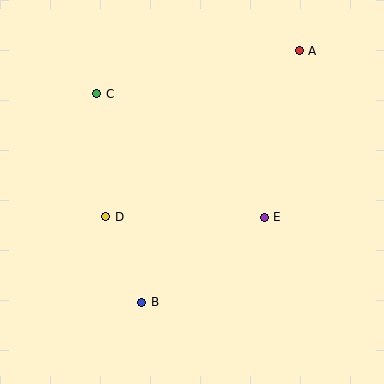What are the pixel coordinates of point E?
Point E is at (264, 217).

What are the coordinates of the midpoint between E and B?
The midpoint between E and B is at (203, 260).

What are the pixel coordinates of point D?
Point D is at (106, 217).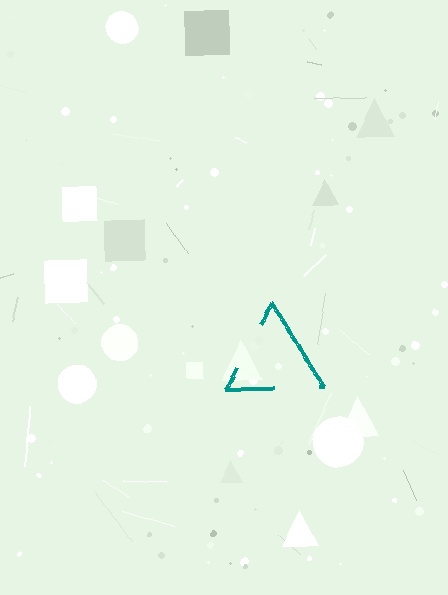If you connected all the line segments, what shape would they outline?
They would outline a triangle.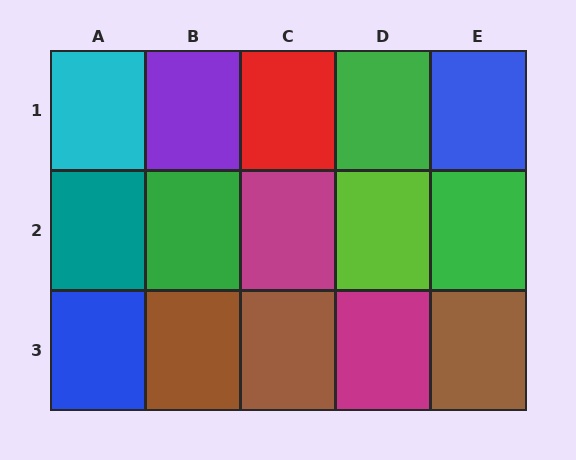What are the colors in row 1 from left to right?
Cyan, purple, red, green, blue.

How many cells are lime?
1 cell is lime.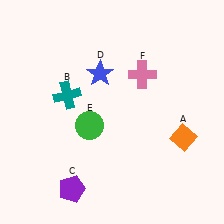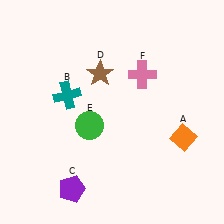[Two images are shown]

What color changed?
The star (D) changed from blue in Image 1 to brown in Image 2.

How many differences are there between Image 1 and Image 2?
There is 1 difference between the two images.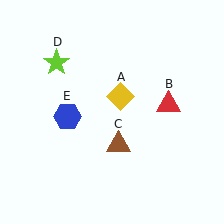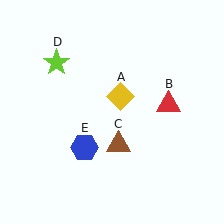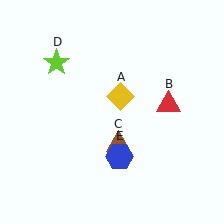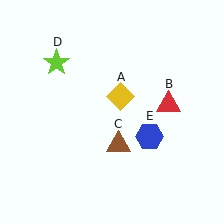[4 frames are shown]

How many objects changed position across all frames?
1 object changed position: blue hexagon (object E).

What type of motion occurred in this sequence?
The blue hexagon (object E) rotated counterclockwise around the center of the scene.